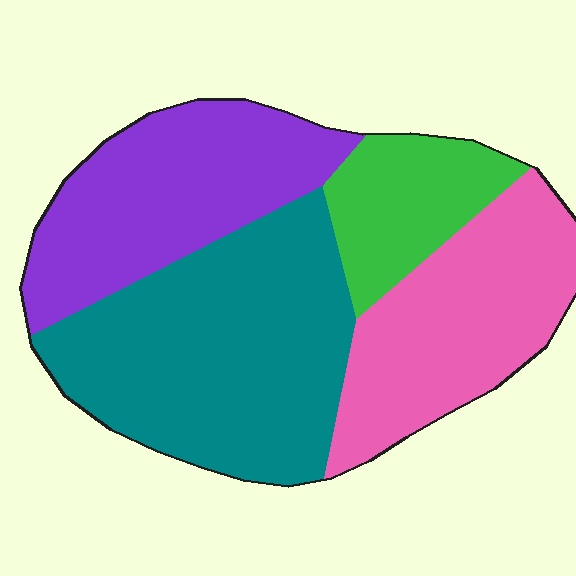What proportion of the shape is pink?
Pink takes up between a sixth and a third of the shape.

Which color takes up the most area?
Teal, at roughly 35%.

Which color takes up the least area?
Green, at roughly 15%.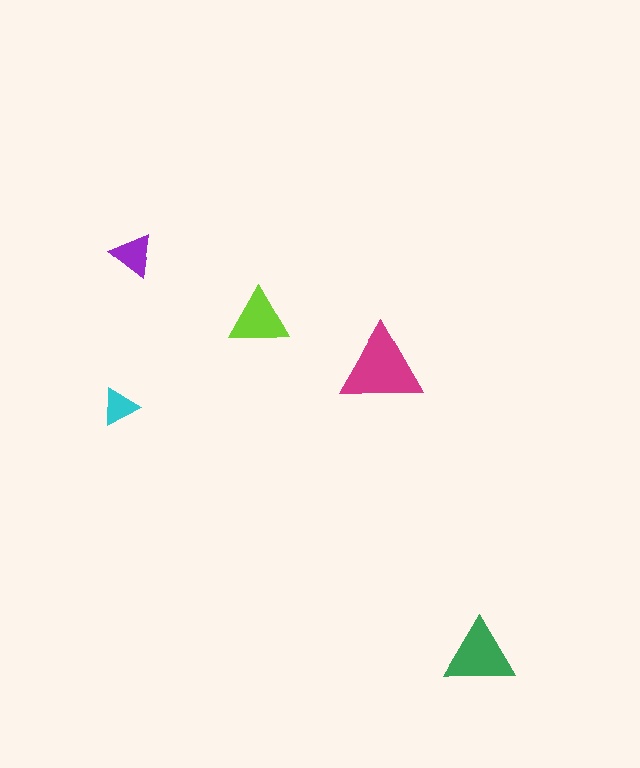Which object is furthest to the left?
The cyan triangle is leftmost.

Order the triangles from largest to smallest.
the magenta one, the green one, the lime one, the purple one, the cyan one.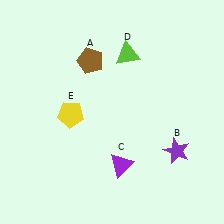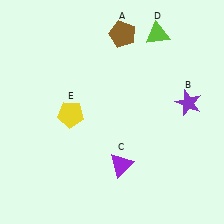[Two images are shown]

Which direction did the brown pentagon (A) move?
The brown pentagon (A) moved right.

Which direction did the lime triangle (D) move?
The lime triangle (D) moved right.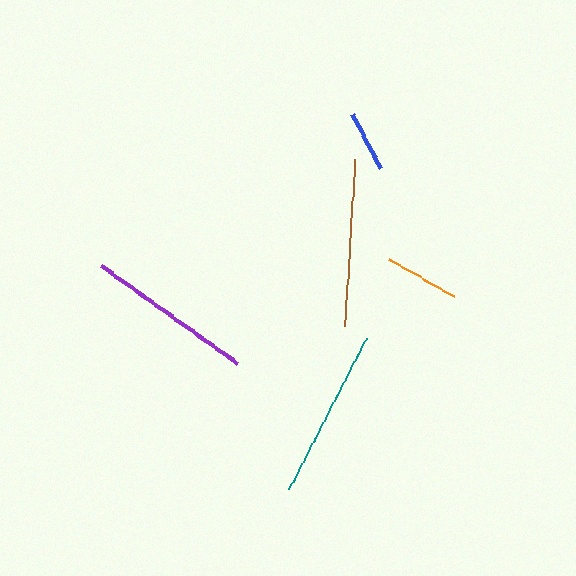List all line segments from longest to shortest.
From longest to shortest: teal, purple, brown, orange, blue.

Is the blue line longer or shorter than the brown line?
The brown line is longer than the blue line.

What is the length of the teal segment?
The teal segment is approximately 171 pixels long.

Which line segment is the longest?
The teal line is the longest at approximately 171 pixels.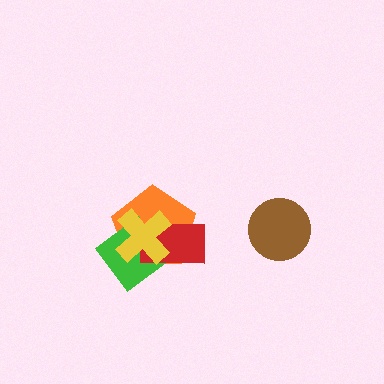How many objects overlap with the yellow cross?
3 objects overlap with the yellow cross.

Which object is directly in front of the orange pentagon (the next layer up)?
The green diamond is directly in front of the orange pentagon.